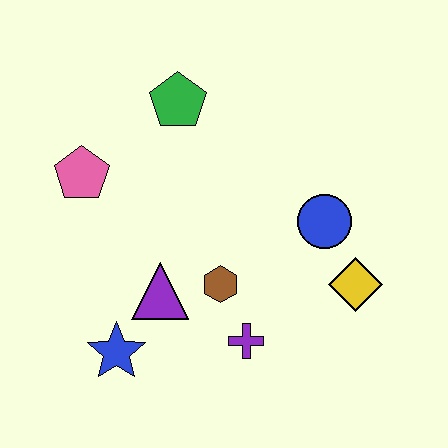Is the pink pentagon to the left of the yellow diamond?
Yes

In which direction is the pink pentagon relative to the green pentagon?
The pink pentagon is to the left of the green pentagon.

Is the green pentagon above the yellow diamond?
Yes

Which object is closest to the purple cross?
The brown hexagon is closest to the purple cross.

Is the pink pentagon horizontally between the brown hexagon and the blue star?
No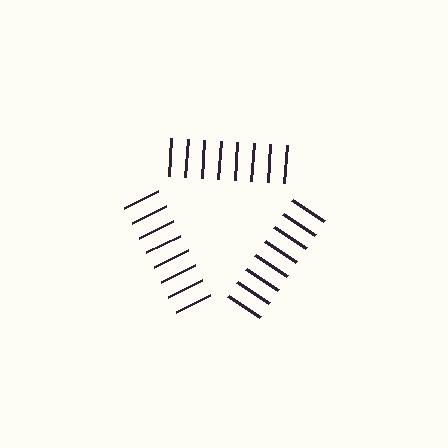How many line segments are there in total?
24 — 8 along each of the 3 edges.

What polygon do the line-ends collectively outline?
An illusory triangle — the line segments terminate on its edges but no continuous stroke is drawn.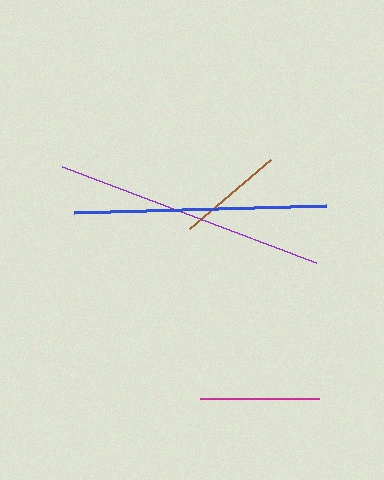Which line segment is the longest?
The purple line is the longest at approximately 272 pixels.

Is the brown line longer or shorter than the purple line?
The purple line is longer than the brown line.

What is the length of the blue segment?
The blue segment is approximately 253 pixels long.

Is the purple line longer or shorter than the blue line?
The purple line is longer than the blue line.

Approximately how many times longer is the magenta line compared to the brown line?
The magenta line is approximately 1.1 times the length of the brown line.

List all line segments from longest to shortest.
From longest to shortest: purple, blue, magenta, brown.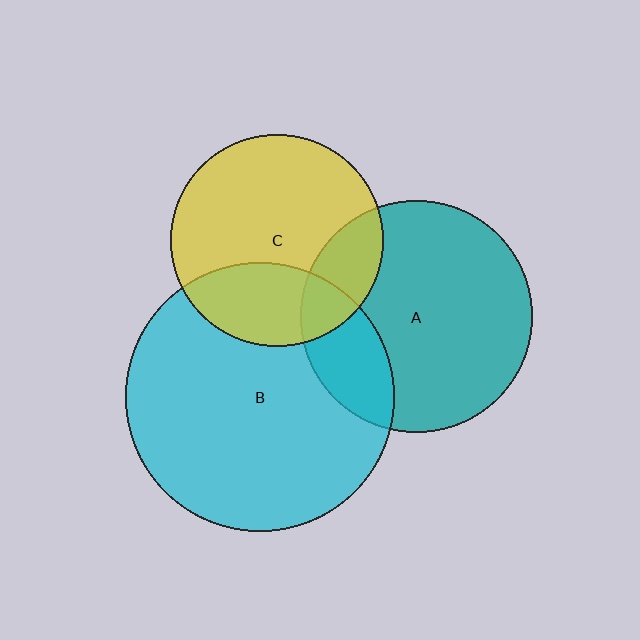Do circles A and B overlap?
Yes.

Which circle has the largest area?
Circle B (cyan).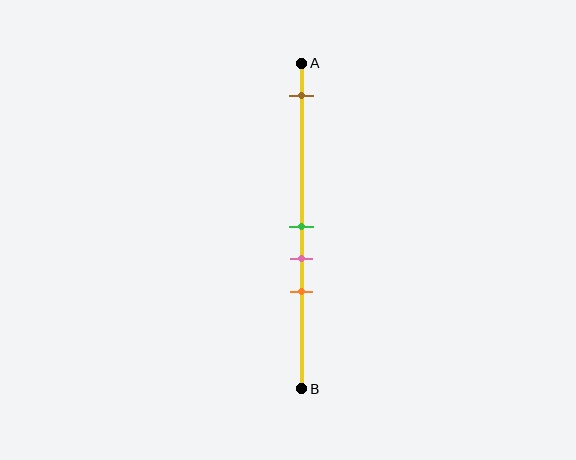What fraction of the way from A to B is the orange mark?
The orange mark is approximately 70% (0.7) of the way from A to B.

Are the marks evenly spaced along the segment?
No, the marks are not evenly spaced.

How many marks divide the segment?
There are 4 marks dividing the segment.